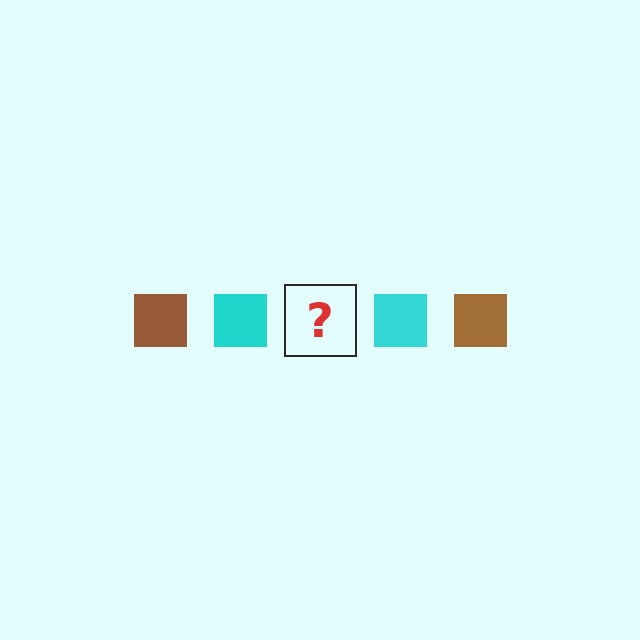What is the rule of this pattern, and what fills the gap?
The rule is that the pattern cycles through brown, cyan squares. The gap should be filled with a brown square.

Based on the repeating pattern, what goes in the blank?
The blank should be a brown square.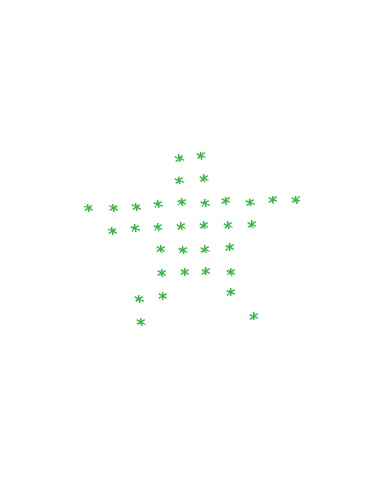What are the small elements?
The small elements are asterisks.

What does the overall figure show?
The overall figure shows a star.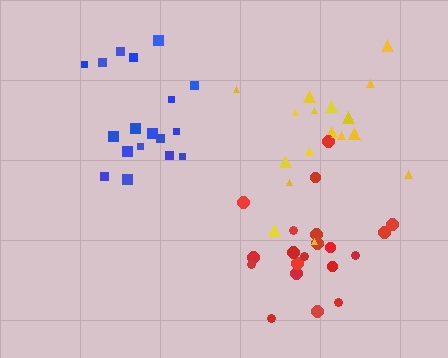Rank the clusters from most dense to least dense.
blue, red, yellow.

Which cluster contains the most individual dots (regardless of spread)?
Red (20).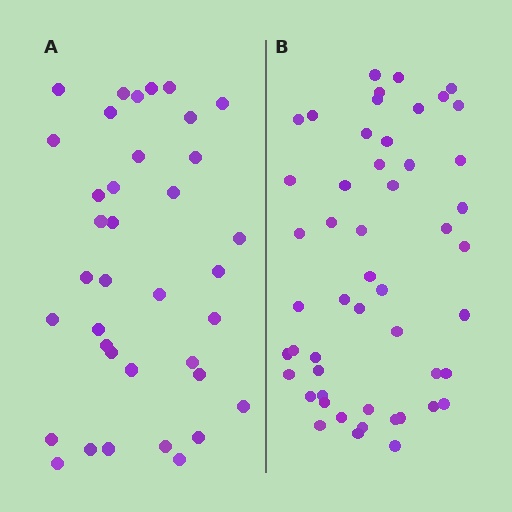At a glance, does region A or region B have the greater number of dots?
Region B (the right region) has more dots.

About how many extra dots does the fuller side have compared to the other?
Region B has approximately 15 more dots than region A.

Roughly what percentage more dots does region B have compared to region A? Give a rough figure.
About 40% more.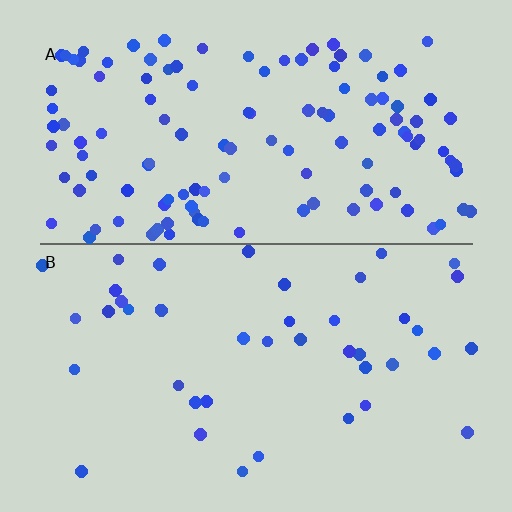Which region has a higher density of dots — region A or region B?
A (the top).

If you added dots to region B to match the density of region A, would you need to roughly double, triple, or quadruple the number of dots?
Approximately triple.